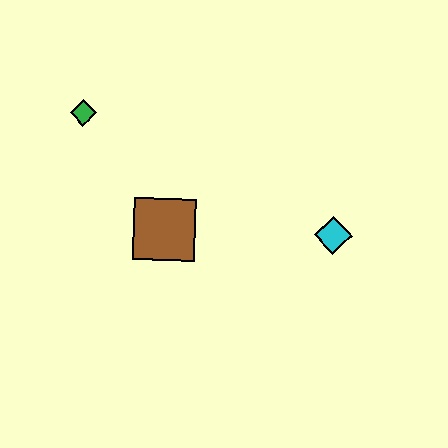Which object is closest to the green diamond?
The brown square is closest to the green diamond.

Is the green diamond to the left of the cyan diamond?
Yes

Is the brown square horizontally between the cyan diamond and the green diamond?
Yes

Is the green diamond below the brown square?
No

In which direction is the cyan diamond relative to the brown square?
The cyan diamond is to the right of the brown square.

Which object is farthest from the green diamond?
The cyan diamond is farthest from the green diamond.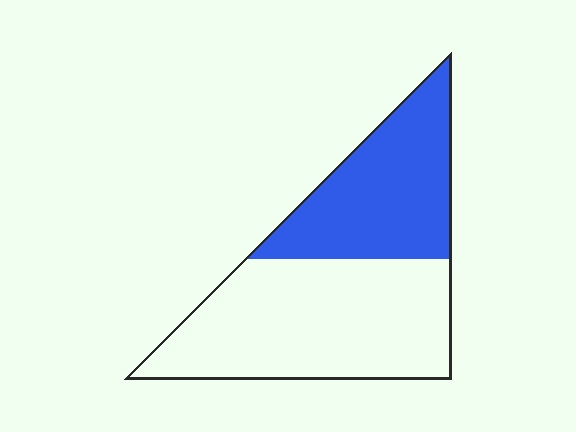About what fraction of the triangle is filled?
About two fifths (2/5).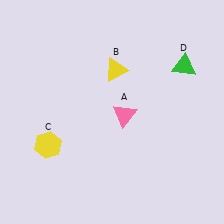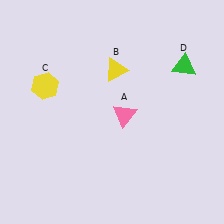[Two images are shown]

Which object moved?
The yellow hexagon (C) moved up.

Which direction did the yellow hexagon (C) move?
The yellow hexagon (C) moved up.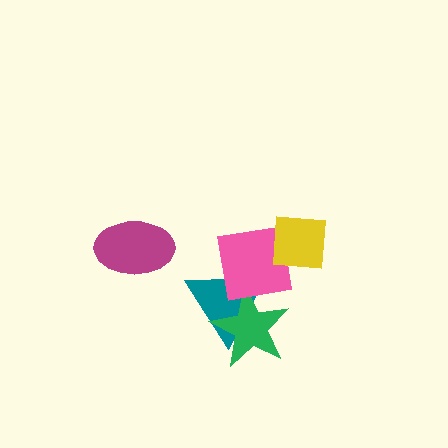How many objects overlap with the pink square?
3 objects overlap with the pink square.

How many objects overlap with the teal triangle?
2 objects overlap with the teal triangle.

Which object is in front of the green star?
The pink square is in front of the green star.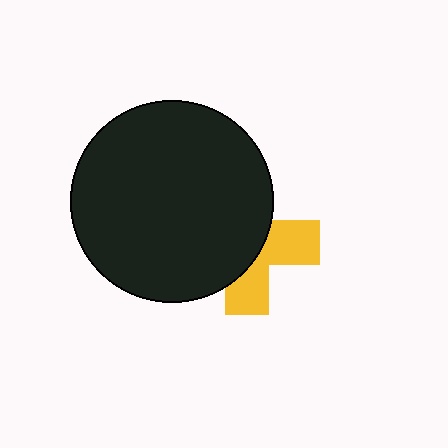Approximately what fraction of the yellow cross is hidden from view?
Roughly 60% of the yellow cross is hidden behind the black circle.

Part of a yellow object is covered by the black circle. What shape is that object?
It is a cross.